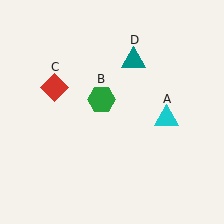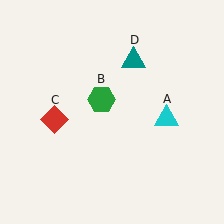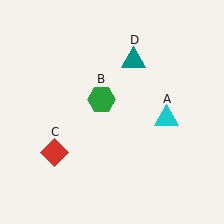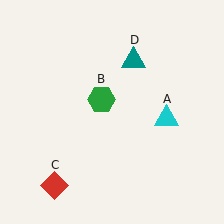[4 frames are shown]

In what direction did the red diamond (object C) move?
The red diamond (object C) moved down.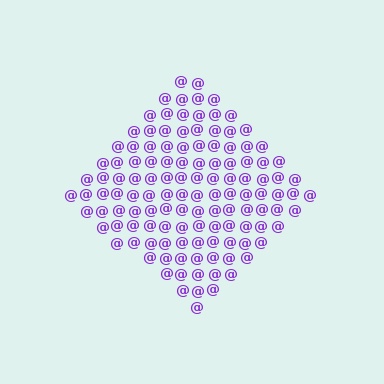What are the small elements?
The small elements are at signs.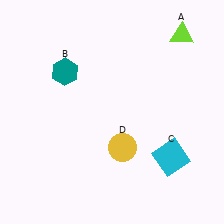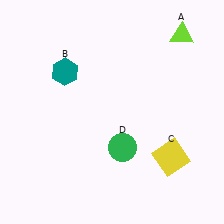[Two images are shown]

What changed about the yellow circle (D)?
In Image 1, D is yellow. In Image 2, it changed to green.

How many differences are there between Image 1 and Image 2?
There are 2 differences between the two images.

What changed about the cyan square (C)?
In Image 1, C is cyan. In Image 2, it changed to yellow.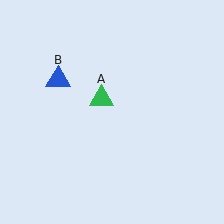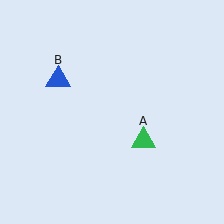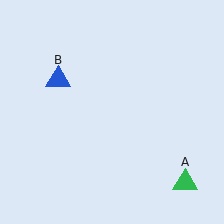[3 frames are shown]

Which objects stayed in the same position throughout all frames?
Blue triangle (object B) remained stationary.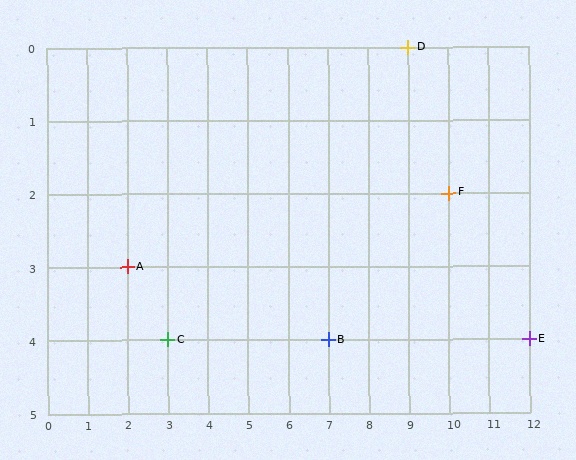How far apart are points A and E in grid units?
Points A and E are 10 columns and 1 row apart (about 10.0 grid units diagonally).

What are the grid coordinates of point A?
Point A is at grid coordinates (2, 3).